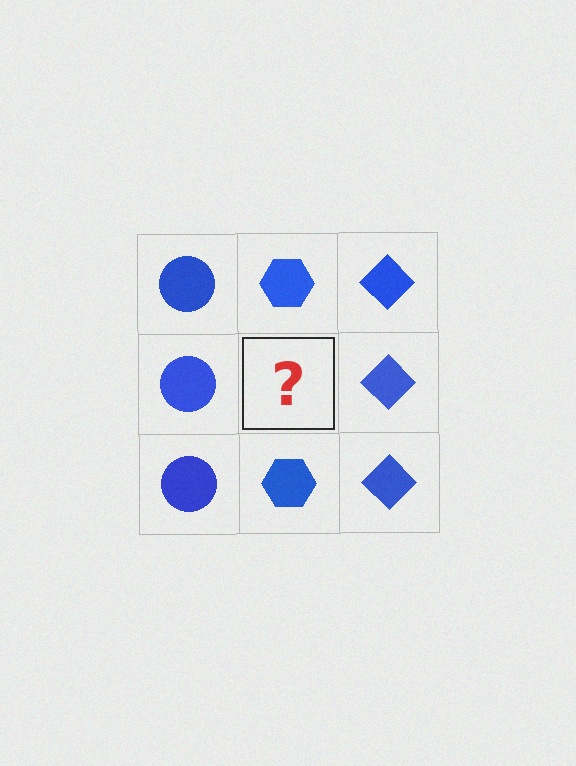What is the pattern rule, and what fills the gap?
The rule is that each column has a consistent shape. The gap should be filled with a blue hexagon.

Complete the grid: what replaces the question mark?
The question mark should be replaced with a blue hexagon.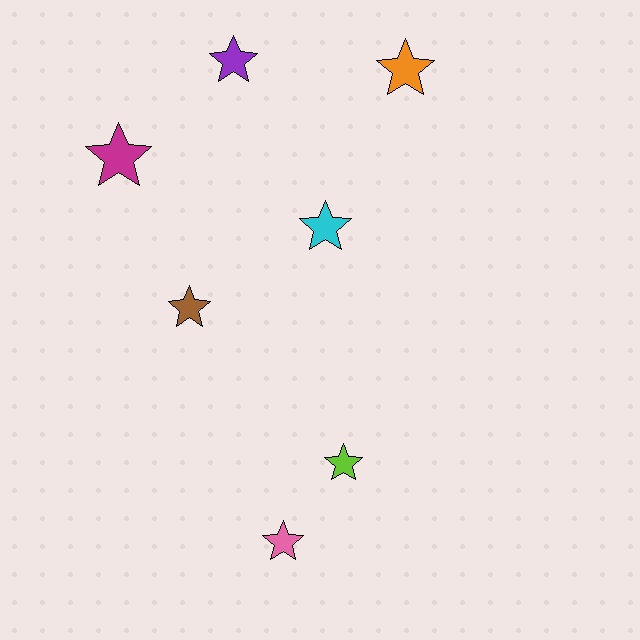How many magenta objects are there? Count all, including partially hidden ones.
There is 1 magenta object.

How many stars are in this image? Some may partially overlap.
There are 7 stars.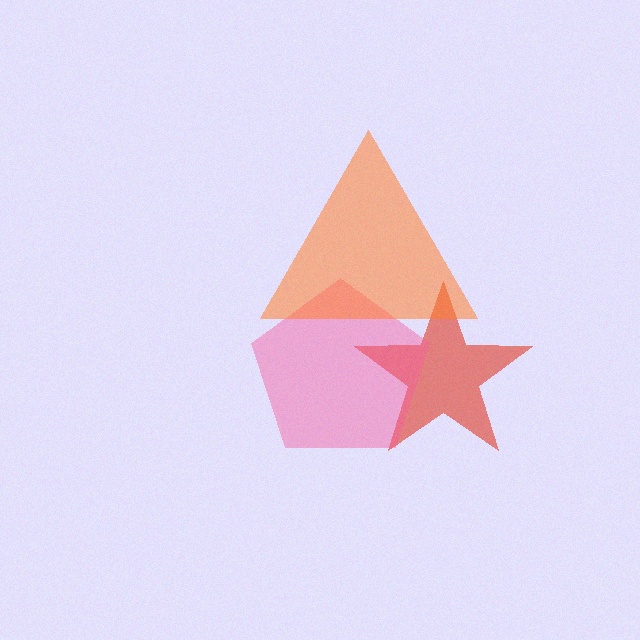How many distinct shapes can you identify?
There are 3 distinct shapes: a red star, a pink pentagon, an orange triangle.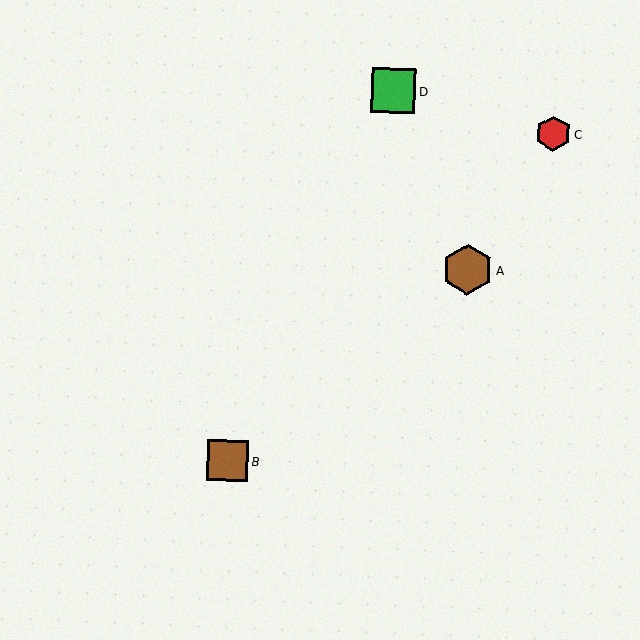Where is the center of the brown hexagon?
The center of the brown hexagon is at (468, 270).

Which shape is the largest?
The brown hexagon (labeled A) is the largest.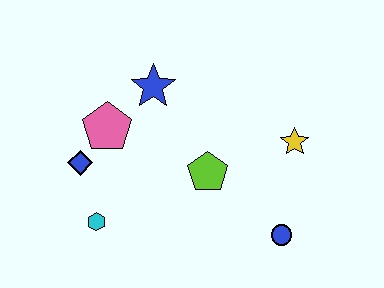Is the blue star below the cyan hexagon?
No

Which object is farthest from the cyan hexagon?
The yellow star is farthest from the cyan hexagon.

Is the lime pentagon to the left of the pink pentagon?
No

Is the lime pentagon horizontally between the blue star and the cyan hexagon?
No